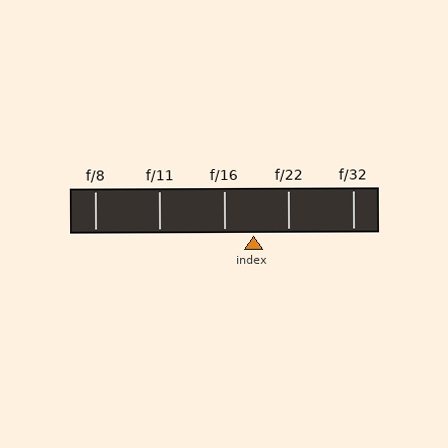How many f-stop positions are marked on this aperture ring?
There are 5 f-stop positions marked.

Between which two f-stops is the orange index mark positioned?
The index mark is between f/16 and f/22.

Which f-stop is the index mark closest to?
The index mark is closest to f/16.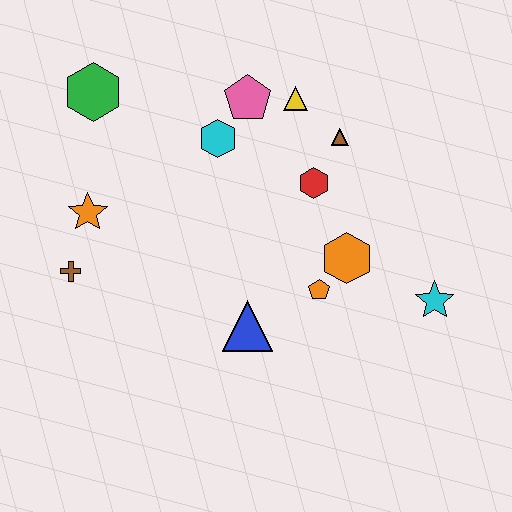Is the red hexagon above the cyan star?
Yes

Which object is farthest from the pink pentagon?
The cyan star is farthest from the pink pentagon.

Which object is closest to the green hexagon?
The orange star is closest to the green hexagon.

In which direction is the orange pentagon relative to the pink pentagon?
The orange pentagon is below the pink pentagon.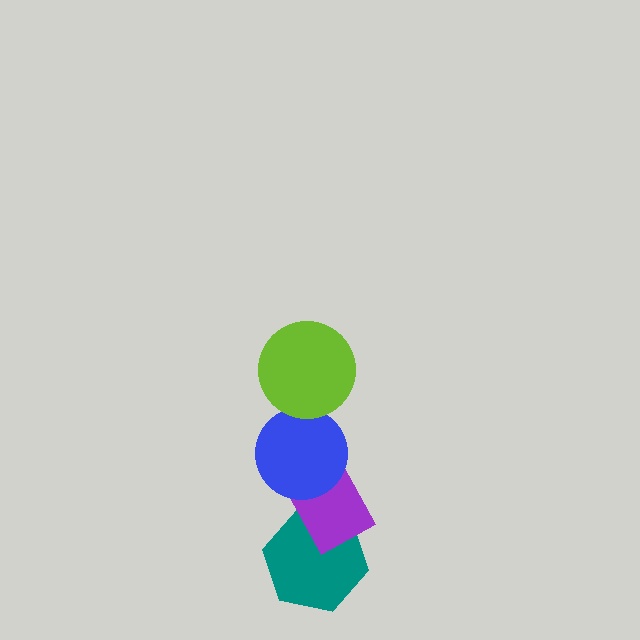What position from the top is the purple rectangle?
The purple rectangle is 3rd from the top.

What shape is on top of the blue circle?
The lime circle is on top of the blue circle.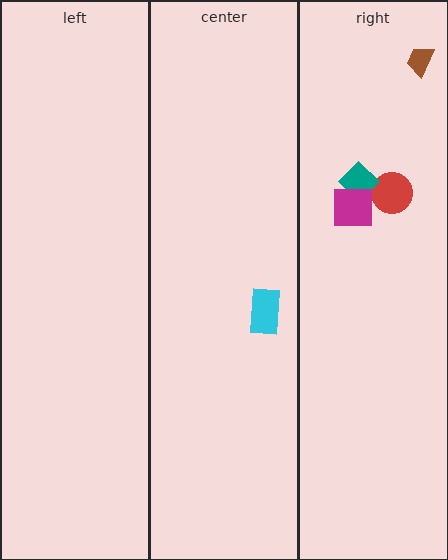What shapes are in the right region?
The red circle, the teal diamond, the magenta square, the brown trapezoid.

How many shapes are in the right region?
4.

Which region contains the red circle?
The right region.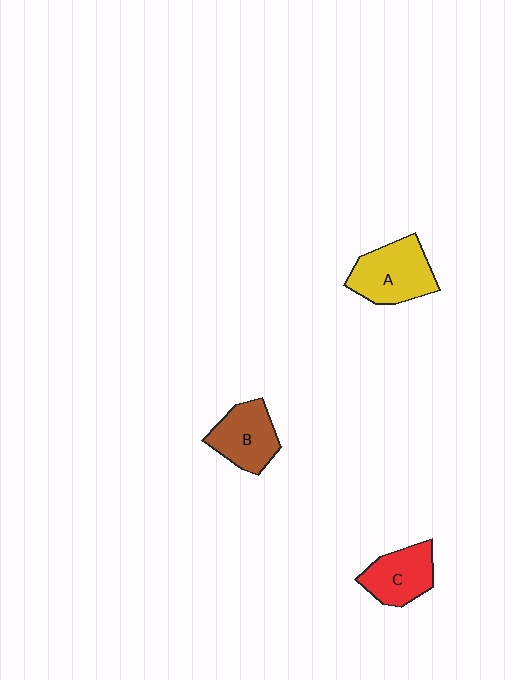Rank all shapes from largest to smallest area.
From largest to smallest: A (yellow), B (brown), C (red).